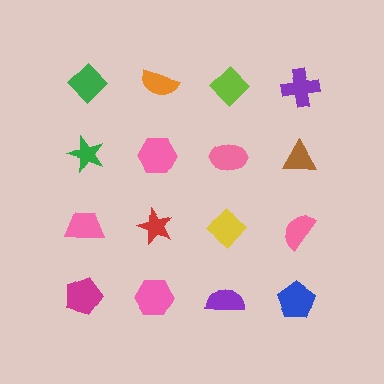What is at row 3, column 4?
A pink semicircle.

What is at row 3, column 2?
A red star.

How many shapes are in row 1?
4 shapes.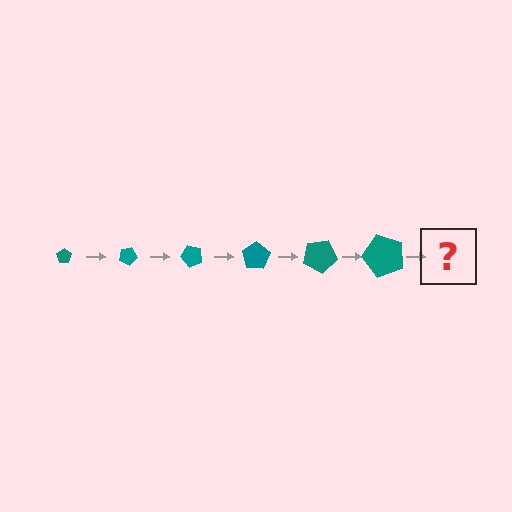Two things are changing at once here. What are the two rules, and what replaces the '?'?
The two rules are that the pentagon grows larger each step and it rotates 25 degrees each step. The '?' should be a pentagon, larger than the previous one and rotated 150 degrees from the start.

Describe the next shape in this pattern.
It should be a pentagon, larger than the previous one and rotated 150 degrees from the start.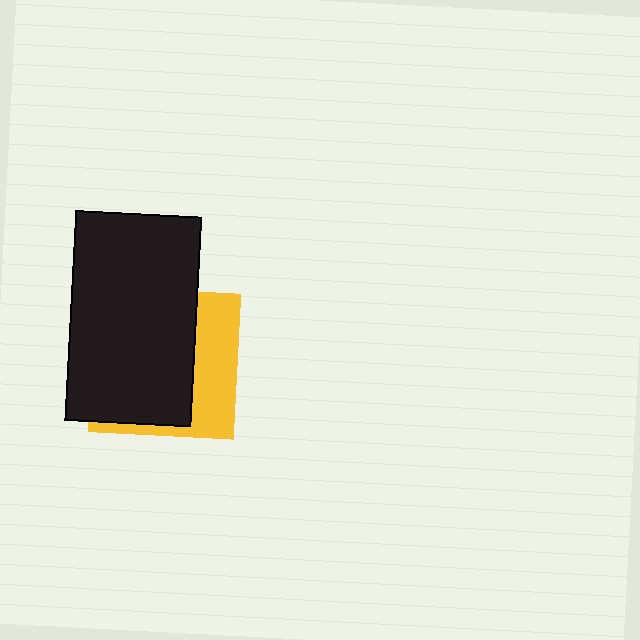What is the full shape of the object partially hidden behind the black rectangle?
The partially hidden object is a yellow square.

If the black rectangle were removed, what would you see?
You would see the complete yellow square.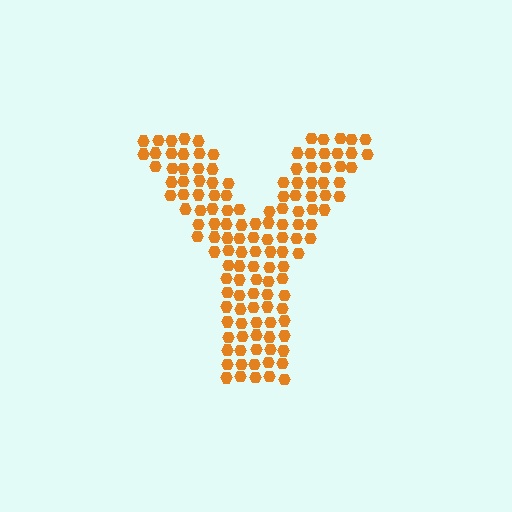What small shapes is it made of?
It is made of small hexagons.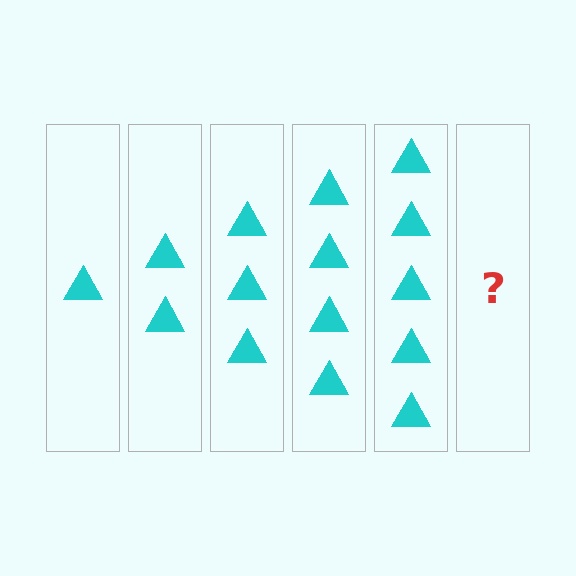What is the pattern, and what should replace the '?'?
The pattern is that each step adds one more triangle. The '?' should be 6 triangles.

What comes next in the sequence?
The next element should be 6 triangles.